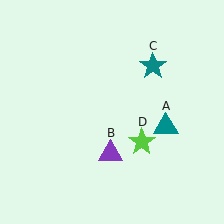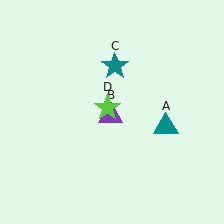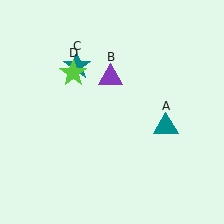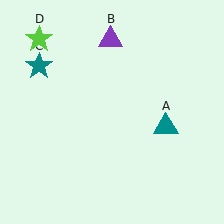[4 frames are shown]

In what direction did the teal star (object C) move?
The teal star (object C) moved left.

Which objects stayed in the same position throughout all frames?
Teal triangle (object A) remained stationary.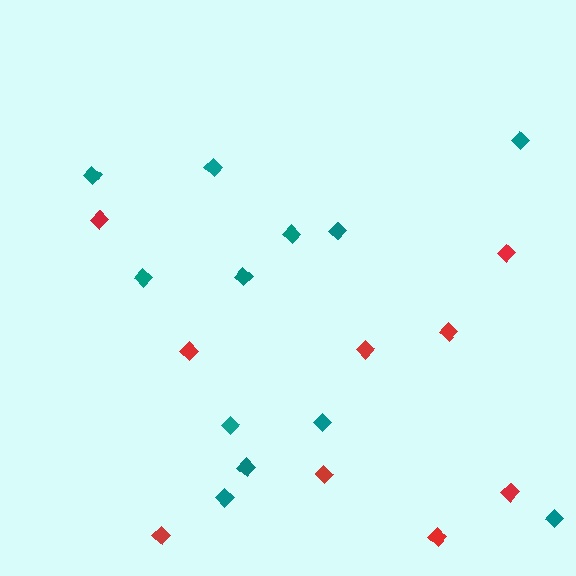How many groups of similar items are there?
There are 2 groups: one group of red diamonds (9) and one group of teal diamonds (12).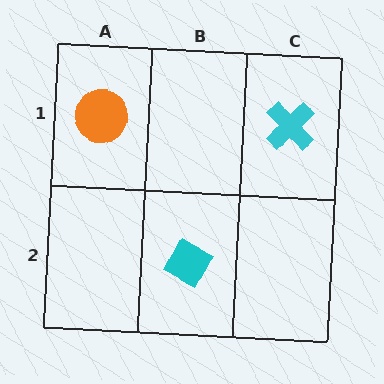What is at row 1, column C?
A cyan cross.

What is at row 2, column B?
A cyan diamond.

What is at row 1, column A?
An orange circle.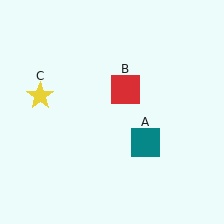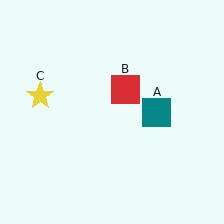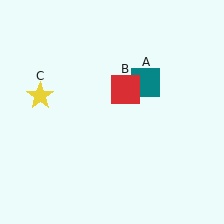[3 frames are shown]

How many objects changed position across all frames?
1 object changed position: teal square (object A).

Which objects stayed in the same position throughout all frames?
Red square (object B) and yellow star (object C) remained stationary.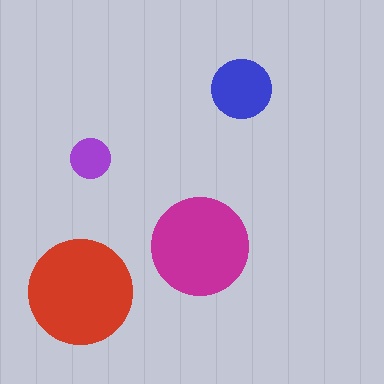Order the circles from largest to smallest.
the red one, the magenta one, the blue one, the purple one.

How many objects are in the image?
There are 4 objects in the image.